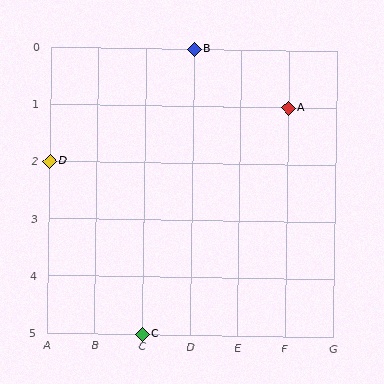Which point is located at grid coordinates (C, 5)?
Point C is at (C, 5).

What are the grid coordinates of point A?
Point A is at grid coordinates (F, 1).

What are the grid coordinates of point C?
Point C is at grid coordinates (C, 5).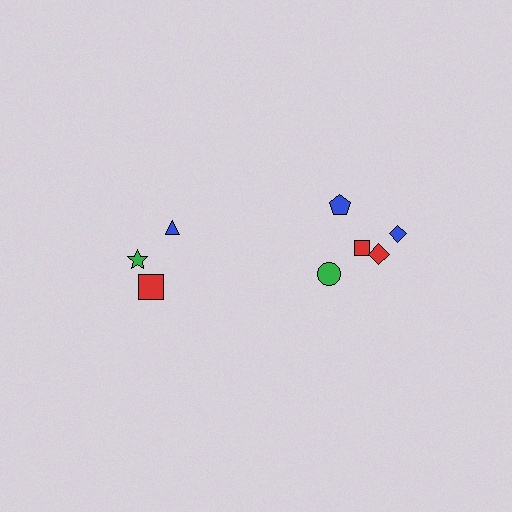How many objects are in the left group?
There are 3 objects.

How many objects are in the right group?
There are 5 objects.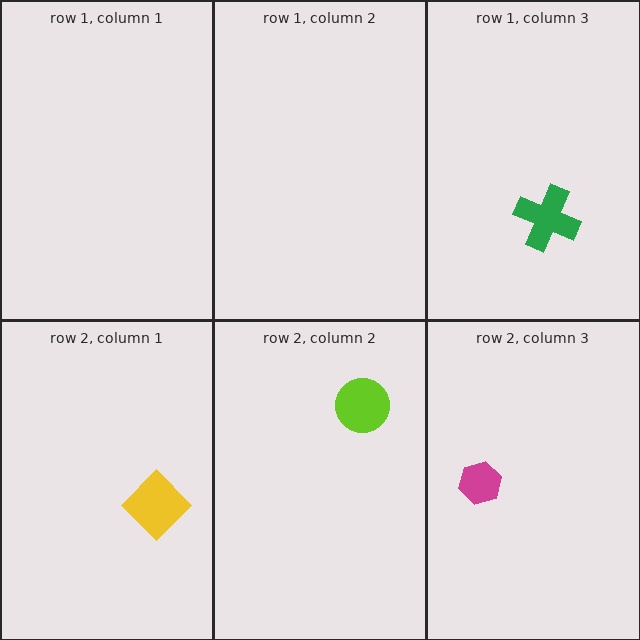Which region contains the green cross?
The row 1, column 3 region.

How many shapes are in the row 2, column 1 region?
1.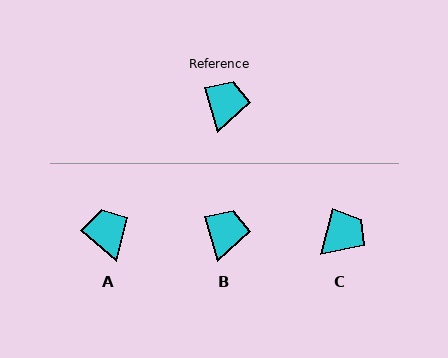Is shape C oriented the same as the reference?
No, it is off by about 31 degrees.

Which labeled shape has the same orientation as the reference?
B.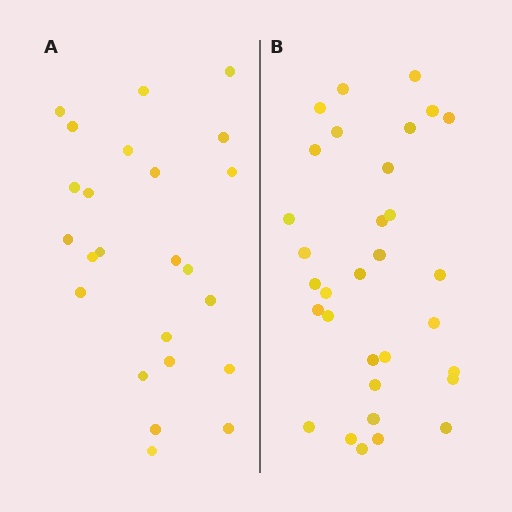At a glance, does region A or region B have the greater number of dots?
Region B (the right region) has more dots.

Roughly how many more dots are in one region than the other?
Region B has roughly 8 or so more dots than region A.